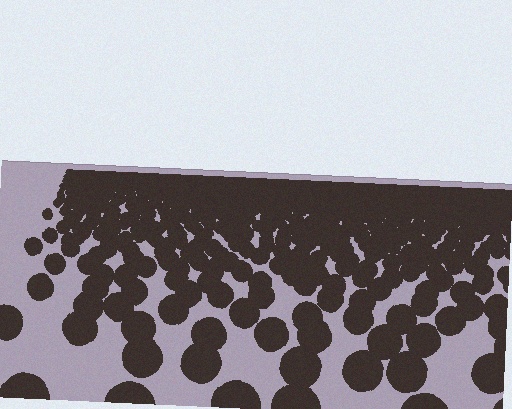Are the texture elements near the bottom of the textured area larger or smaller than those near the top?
Larger. Near the bottom, elements are closer to the viewer and appear at a bigger on-screen size.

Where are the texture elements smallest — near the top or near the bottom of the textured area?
Near the top.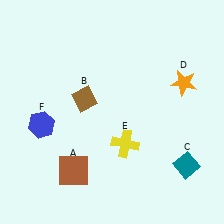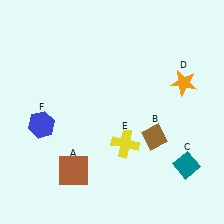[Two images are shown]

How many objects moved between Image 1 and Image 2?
1 object moved between the two images.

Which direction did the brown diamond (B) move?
The brown diamond (B) moved right.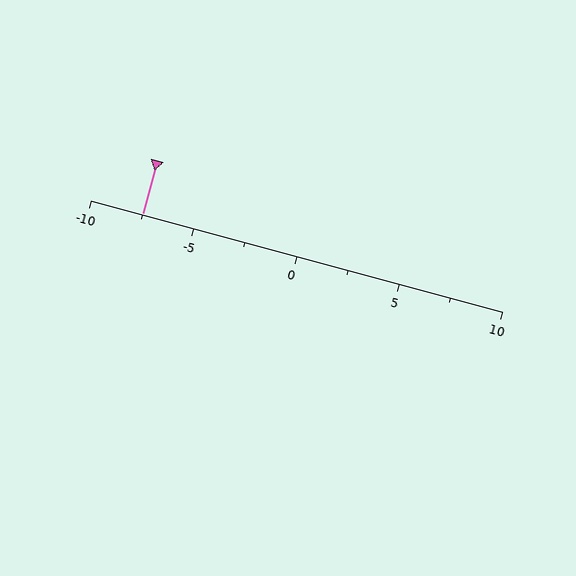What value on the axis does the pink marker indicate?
The marker indicates approximately -7.5.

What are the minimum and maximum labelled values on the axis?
The axis runs from -10 to 10.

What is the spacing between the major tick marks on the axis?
The major ticks are spaced 5 apart.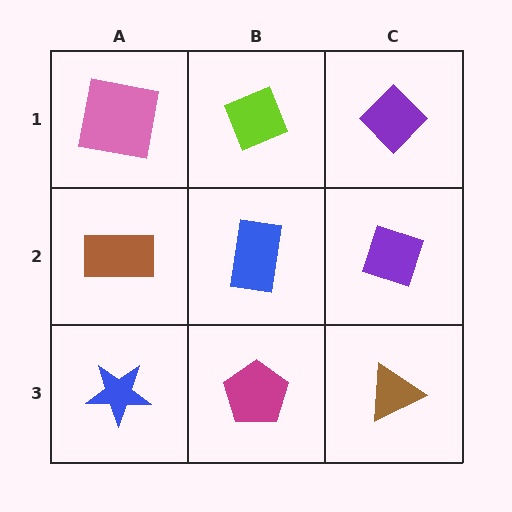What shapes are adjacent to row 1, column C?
A purple diamond (row 2, column C), a lime diamond (row 1, column B).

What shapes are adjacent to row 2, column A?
A pink square (row 1, column A), a blue star (row 3, column A), a blue rectangle (row 2, column B).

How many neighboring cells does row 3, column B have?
3.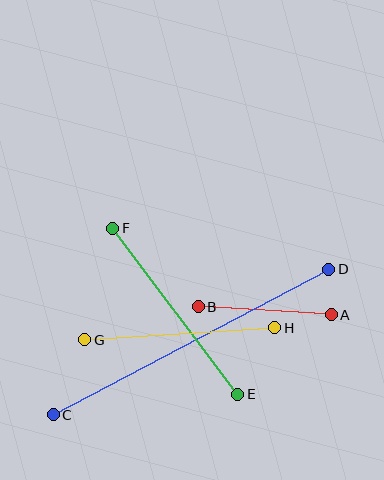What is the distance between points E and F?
The distance is approximately 208 pixels.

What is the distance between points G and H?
The distance is approximately 191 pixels.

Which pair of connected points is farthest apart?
Points C and D are farthest apart.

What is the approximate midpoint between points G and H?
The midpoint is at approximately (180, 334) pixels.